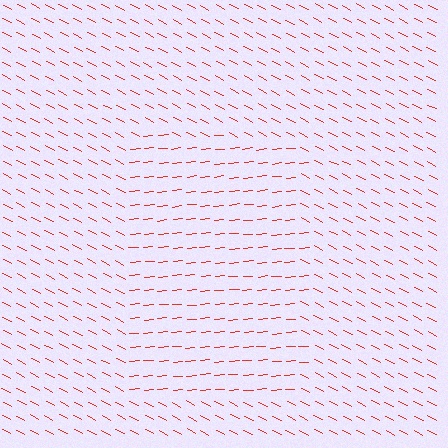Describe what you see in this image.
The image is filled with small red line segments. A rectangle region in the image has lines oriented differently from the surrounding lines, creating a visible texture boundary.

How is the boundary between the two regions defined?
The boundary is defined purely by a change in line orientation (approximately 32 degrees difference). All lines are the same color and thickness.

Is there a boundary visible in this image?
Yes, there is a texture boundary formed by a change in line orientation.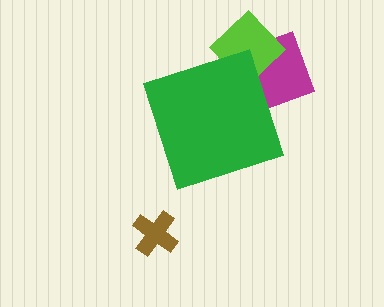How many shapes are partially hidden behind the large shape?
2 shapes are partially hidden.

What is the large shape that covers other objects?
A green diamond.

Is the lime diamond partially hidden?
Yes, the lime diamond is partially hidden behind the green diamond.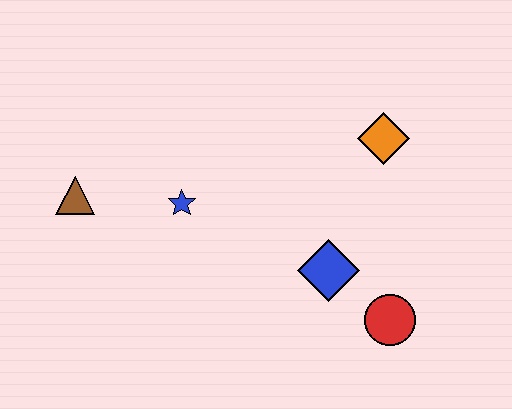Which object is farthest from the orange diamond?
The brown triangle is farthest from the orange diamond.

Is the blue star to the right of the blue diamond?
No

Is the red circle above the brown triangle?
No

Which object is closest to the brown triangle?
The blue star is closest to the brown triangle.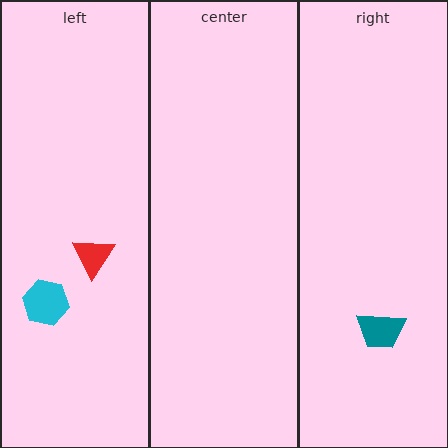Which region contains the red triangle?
The left region.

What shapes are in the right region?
The teal trapezoid.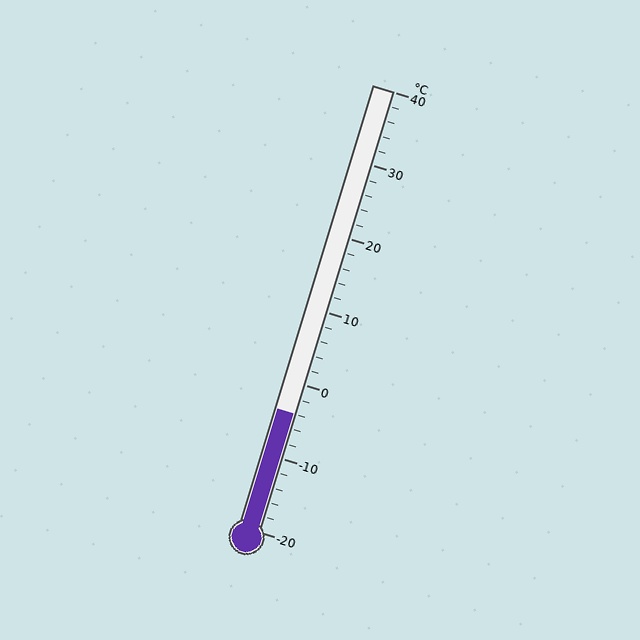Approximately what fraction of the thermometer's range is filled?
The thermometer is filled to approximately 25% of its range.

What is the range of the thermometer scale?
The thermometer scale ranges from -20°C to 40°C.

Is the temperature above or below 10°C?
The temperature is below 10°C.